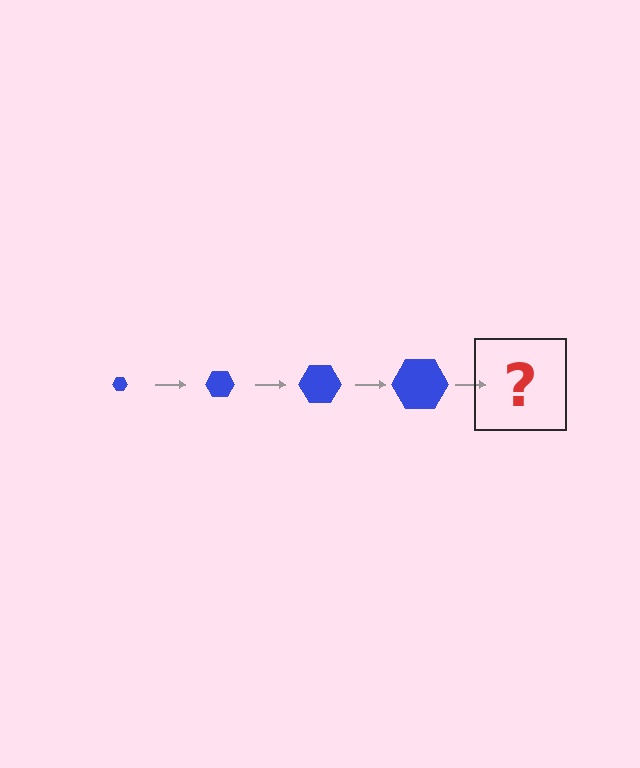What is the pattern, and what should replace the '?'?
The pattern is that the hexagon gets progressively larger each step. The '?' should be a blue hexagon, larger than the previous one.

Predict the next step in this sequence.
The next step is a blue hexagon, larger than the previous one.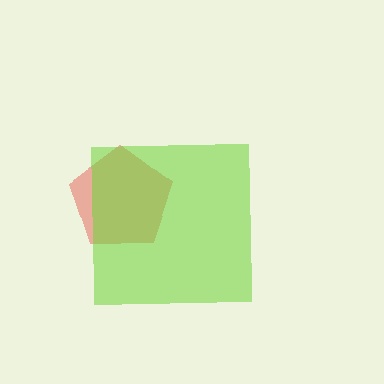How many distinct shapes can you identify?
There are 2 distinct shapes: a red pentagon, a lime square.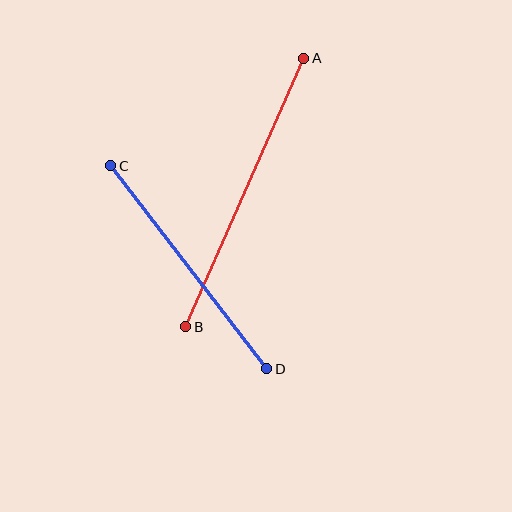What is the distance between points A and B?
The distance is approximately 293 pixels.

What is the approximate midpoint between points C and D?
The midpoint is at approximately (189, 267) pixels.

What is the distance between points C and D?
The distance is approximately 256 pixels.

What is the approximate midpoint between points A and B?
The midpoint is at approximately (245, 193) pixels.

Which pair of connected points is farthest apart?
Points A and B are farthest apart.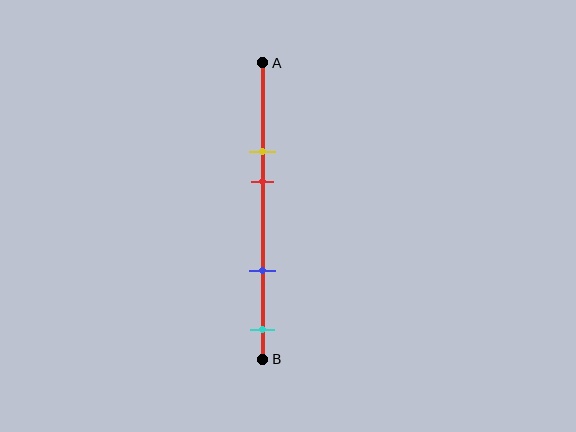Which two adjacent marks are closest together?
The yellow and red marks are the closest adjacent pair.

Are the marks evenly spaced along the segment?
No, the marks are not evenly spaced.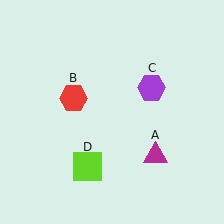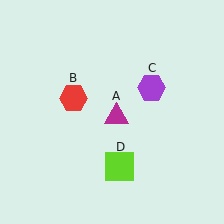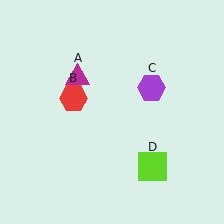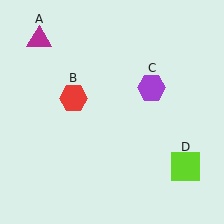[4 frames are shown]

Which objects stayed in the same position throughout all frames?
Red hexagon (object B) and purple hexagon (object C) remained stationary.